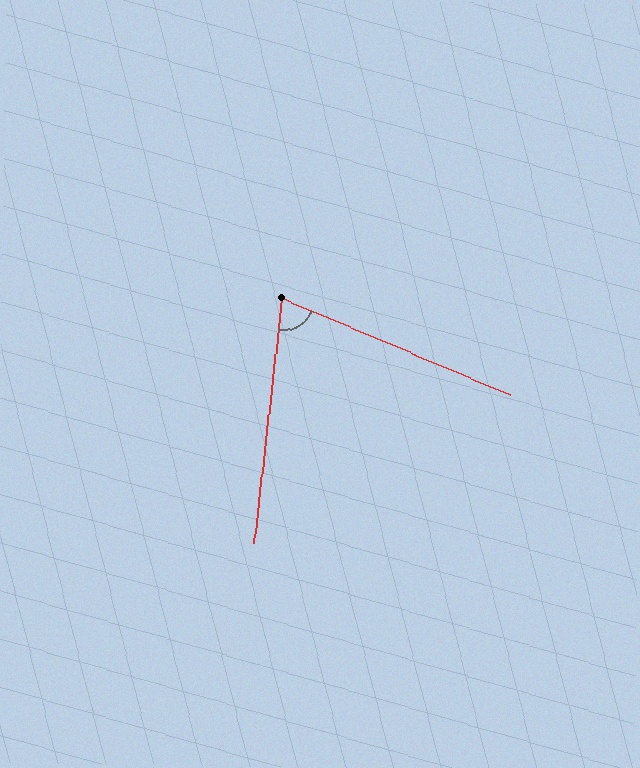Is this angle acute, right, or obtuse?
It is acute.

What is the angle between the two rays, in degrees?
Approximately 74 degrees.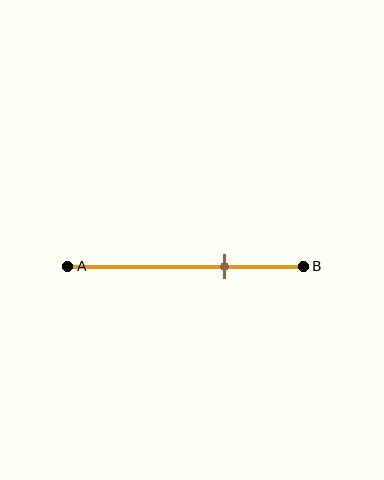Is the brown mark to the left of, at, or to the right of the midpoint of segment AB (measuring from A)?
The brown mark is to the right of the midpoint of segment AB.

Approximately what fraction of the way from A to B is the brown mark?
The brown mark is approximately 65% of the way from A to B.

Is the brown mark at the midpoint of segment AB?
No, the mark is at about 65% from A, not at the 50% midpoint.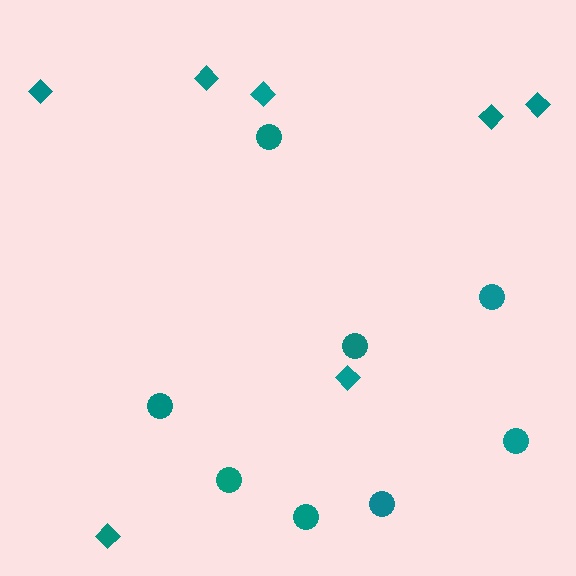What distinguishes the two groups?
There are 2 groups: one group of circles (8) and one group of diamonds (7).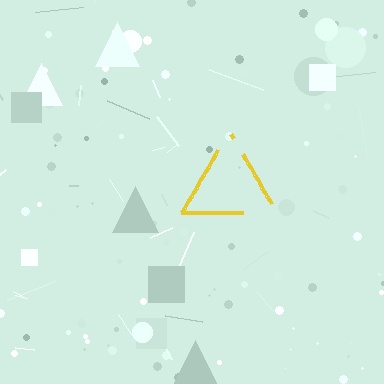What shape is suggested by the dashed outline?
The dashed outline suggests a triangle.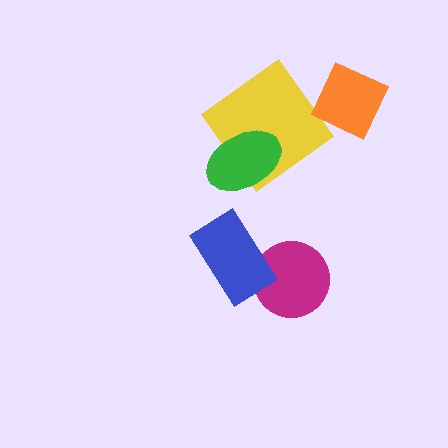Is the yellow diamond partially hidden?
Yes, it is partially covered by another shape.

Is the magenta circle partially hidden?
Yes, it is partially covered by another shape.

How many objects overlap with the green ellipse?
1 object overlaps with the green ellipse.